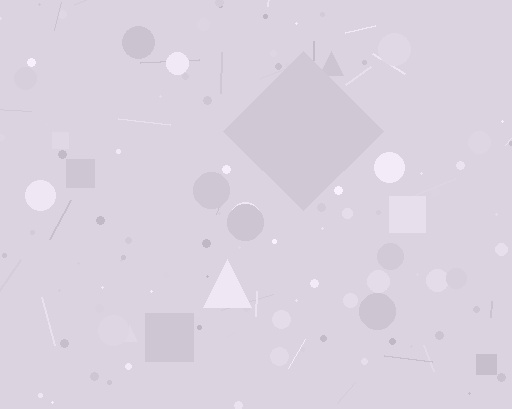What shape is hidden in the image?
A diamond is hidden in the image.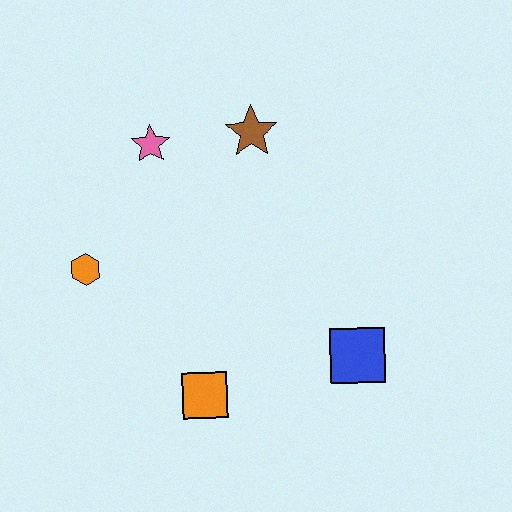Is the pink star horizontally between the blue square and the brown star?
No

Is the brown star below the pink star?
No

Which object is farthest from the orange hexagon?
The blue square is farthest from the orange hexagon.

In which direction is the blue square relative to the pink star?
The blue square is below the pink star.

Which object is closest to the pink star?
The brown star is closest to the pink star.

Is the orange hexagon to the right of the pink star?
No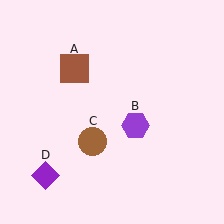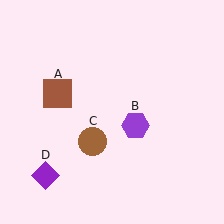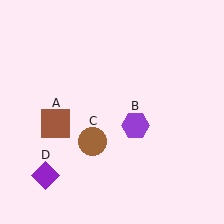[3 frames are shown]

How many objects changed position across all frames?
1 object changed position: brown square (object A).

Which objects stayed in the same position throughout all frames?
Purple hexagon (object B) and brown circle (object C) and purple diamond (object D) remained stationary.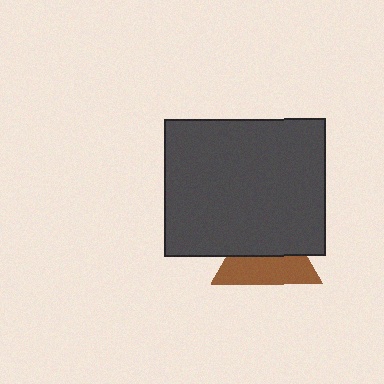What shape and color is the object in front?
The object in front is a dark gray rectangle.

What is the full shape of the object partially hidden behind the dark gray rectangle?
The partially hidden object is a brown triangle.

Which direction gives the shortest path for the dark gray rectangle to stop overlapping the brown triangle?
Moving up gives the shortest separation.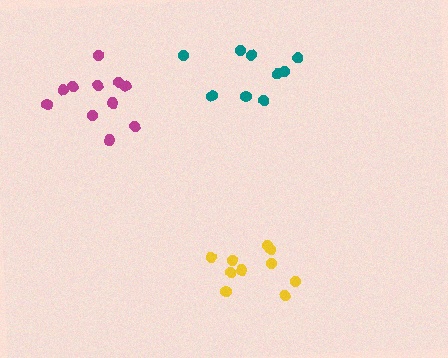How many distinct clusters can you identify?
There are 3 distinct clusters.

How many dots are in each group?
Group 1: 10 dots, Group 2: 11 dots, Group 3: 9 dots (30 total).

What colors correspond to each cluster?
The clusters are colored: yellow, magenta, teal.